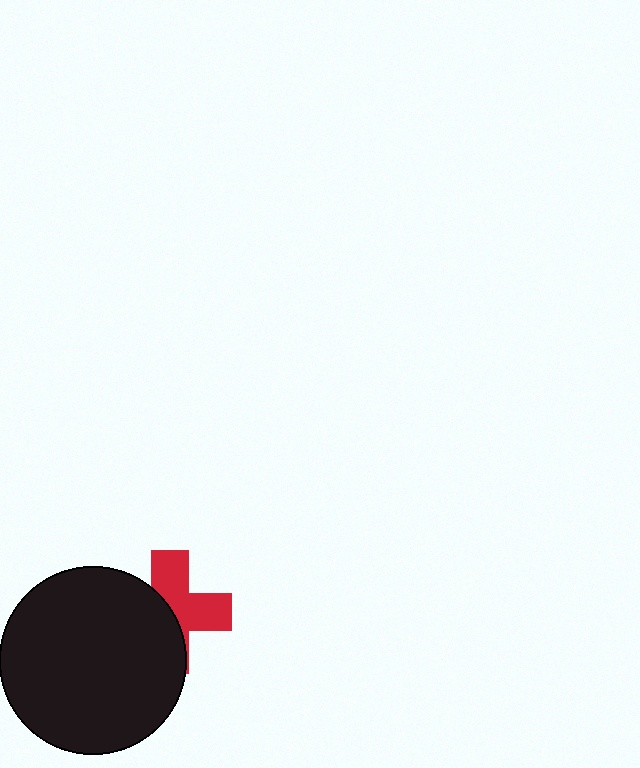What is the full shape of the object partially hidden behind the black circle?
The partially hidden object is a red cross.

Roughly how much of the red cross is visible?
About half of it is visible (roughly 50%).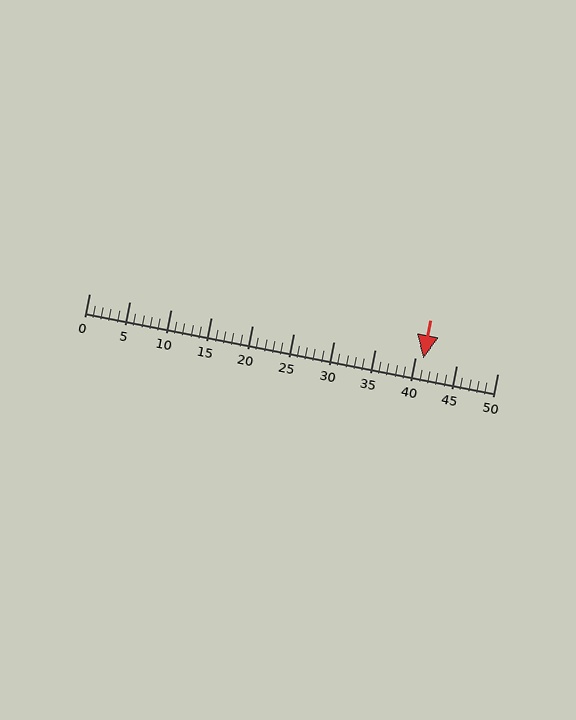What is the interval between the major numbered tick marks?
The major tick marks are spaced 5 units apart.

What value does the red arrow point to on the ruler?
The red arrow points to approximately 41.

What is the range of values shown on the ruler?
The ruler shows values from 0 to 50.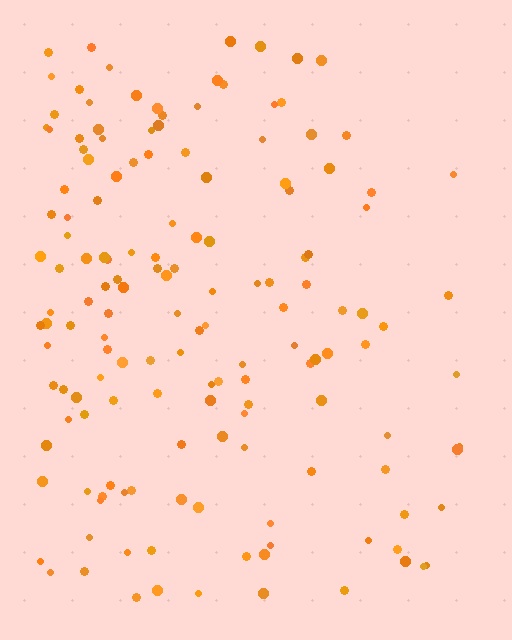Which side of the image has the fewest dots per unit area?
The right.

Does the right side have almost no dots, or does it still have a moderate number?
Still a moderate number, just noticeably fewer than the left.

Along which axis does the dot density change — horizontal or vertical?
Horizontal.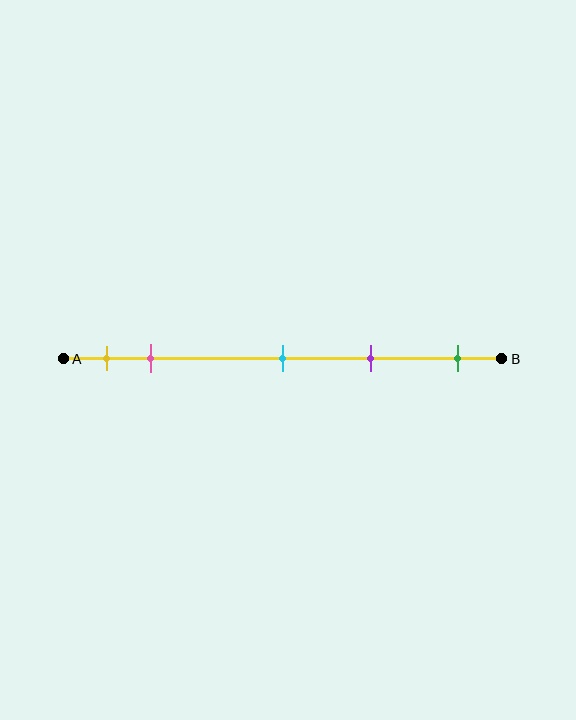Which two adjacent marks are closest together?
The yellow and pink marks are the closest adjacent pair.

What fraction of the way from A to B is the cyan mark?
The cyan mark is approximately 50% (0.5) of the way from A to B.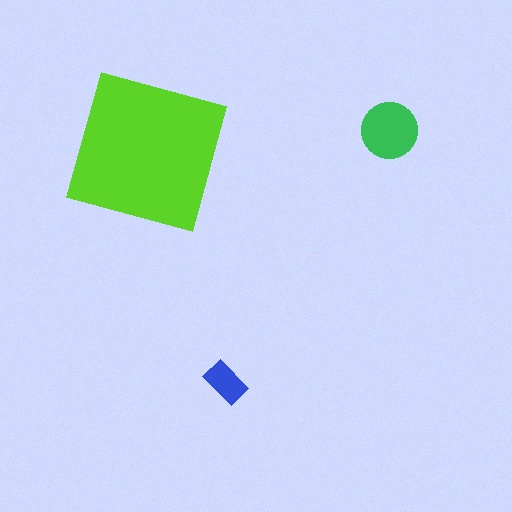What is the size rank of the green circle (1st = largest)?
2nd.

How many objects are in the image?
There are 3 objects in the image.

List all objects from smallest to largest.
The blue rectangle, the green circle, the lime square.